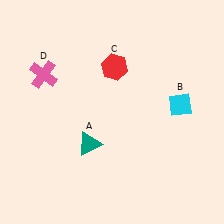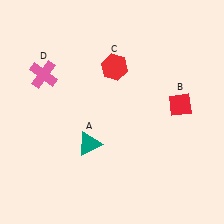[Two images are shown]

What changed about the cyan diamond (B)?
In Image 1, B is cyan. In Image 2, it changed to red.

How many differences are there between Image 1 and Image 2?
There is 1 difference between the two images.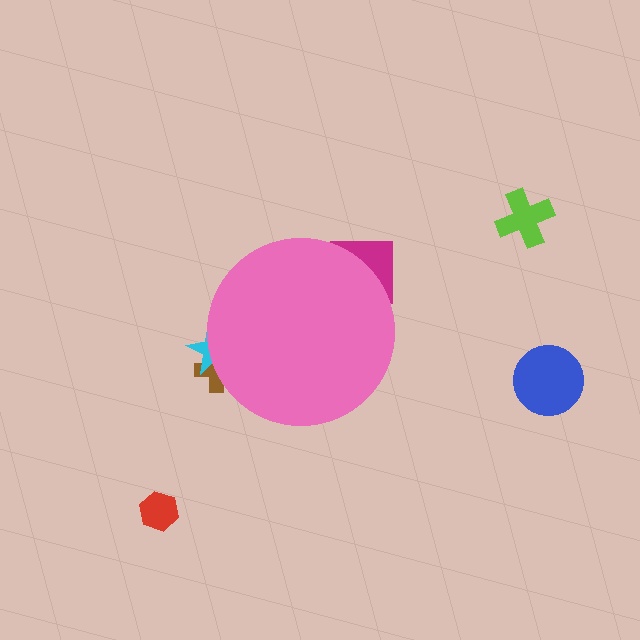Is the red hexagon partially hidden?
No, the red hexagon is fully visible.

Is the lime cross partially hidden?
No, the lime cross is fully visible.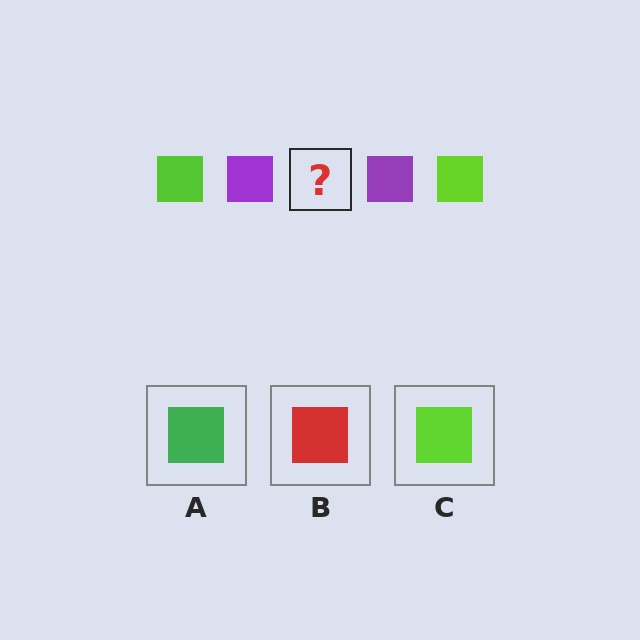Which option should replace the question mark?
Option C.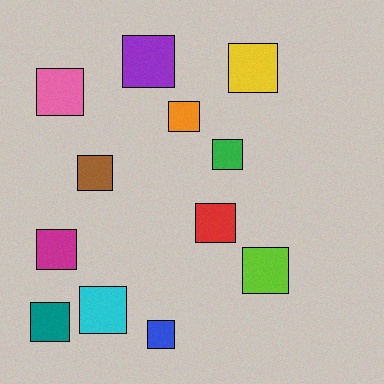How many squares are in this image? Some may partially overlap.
There are 12 squares.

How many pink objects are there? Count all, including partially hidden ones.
There is 1 pink object.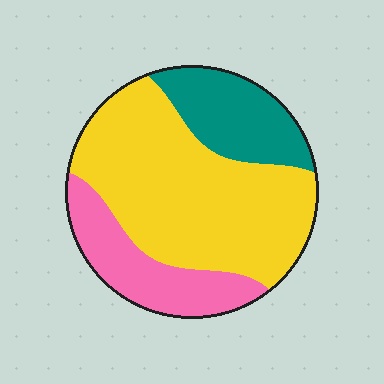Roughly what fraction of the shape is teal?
Teal takes up about one fifth (1/5) of the shape.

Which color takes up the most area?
Yellow, at roughly 60%.